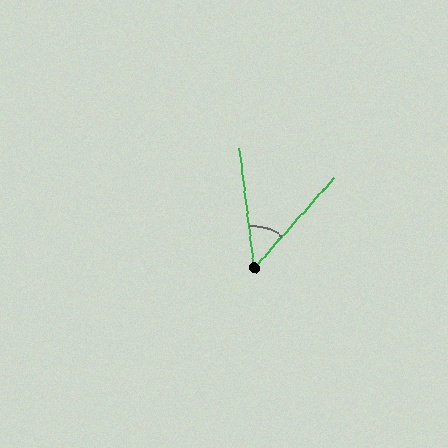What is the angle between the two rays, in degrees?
Approximately 49 degrees.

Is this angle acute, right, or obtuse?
It is acute.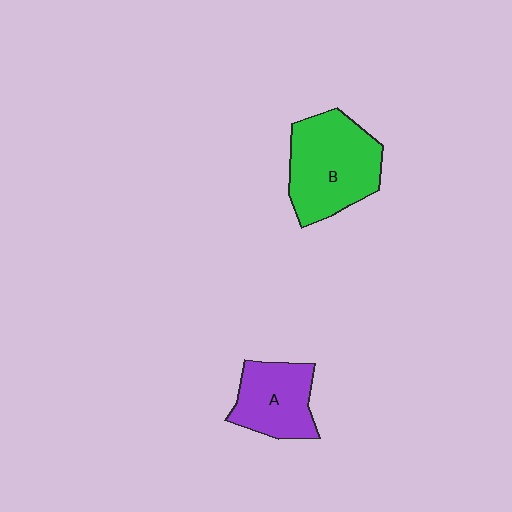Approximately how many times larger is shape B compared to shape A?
Approximately 1.5 times.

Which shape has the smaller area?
Shape A (purple).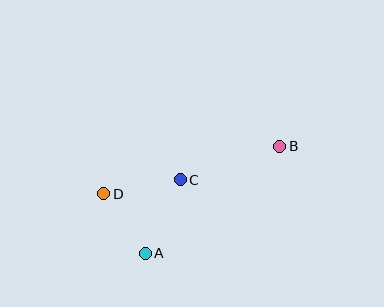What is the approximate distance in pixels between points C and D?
The distance between C and D is approximately 78 pixels.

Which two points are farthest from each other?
Points B and D are farthest from each other.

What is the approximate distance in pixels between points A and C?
The distance between A and C is approximately 82 pixels.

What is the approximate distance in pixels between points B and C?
The distance between B and C is approximately 105 pixels.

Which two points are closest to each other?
Points A and D are closest to each other.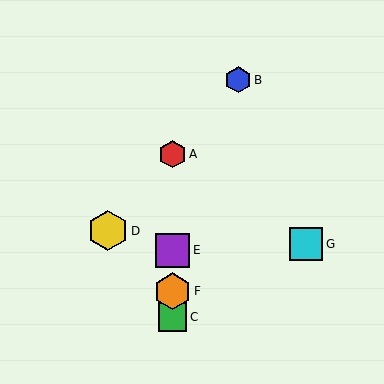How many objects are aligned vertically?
4 objects (A, C, E, F) are aligned vertically.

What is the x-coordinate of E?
Object E is at x≈173.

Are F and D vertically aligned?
No, F is at x≈173 and D is at x≈108.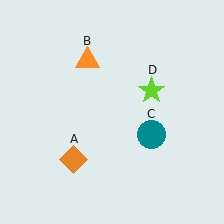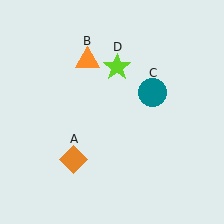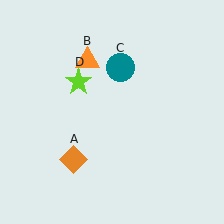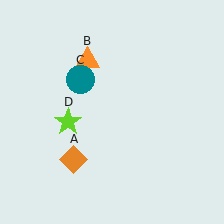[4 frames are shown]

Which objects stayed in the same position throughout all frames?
Orange diamond (object A) and orange triangle (object B) remained stationary.